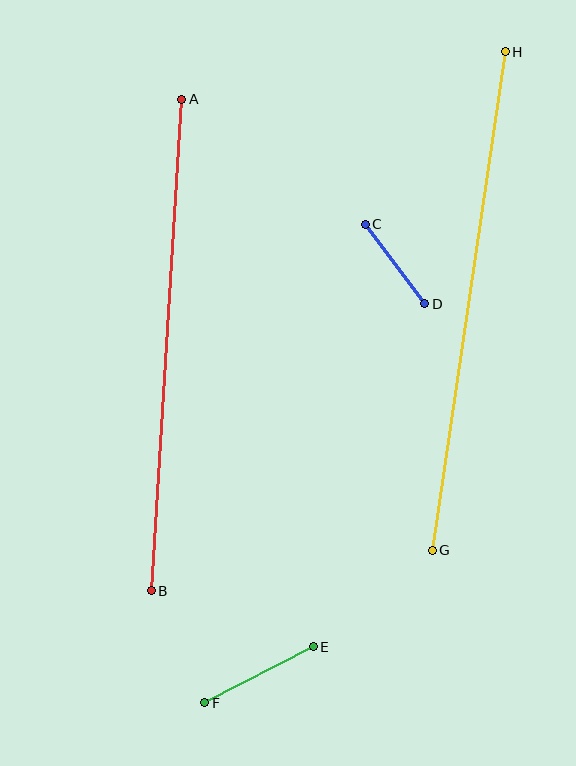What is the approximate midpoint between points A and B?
The midpoint is at approximately (166, 345) pixels.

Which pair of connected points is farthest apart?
Points G and H are farthest apart.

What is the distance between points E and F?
The distance is approximately 122 pixels.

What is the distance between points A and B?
The distance is approximately 492 pixels.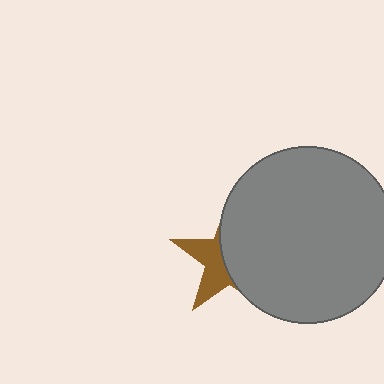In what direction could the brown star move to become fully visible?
The brown star could move left. That would shift it out from behind the gray circle entirely.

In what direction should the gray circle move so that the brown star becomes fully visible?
The gray circle should move right. That is the shortest direction to clear the overlap and leave the brown star fully visible.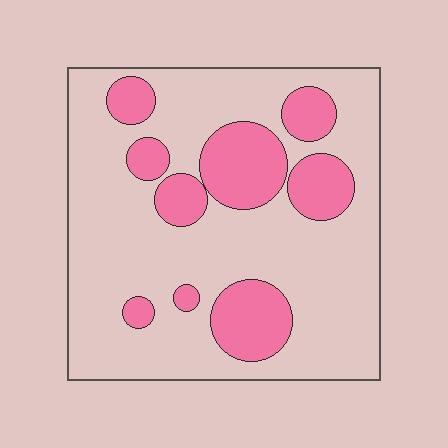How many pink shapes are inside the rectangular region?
9.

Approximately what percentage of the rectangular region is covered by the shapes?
Approximately 25%.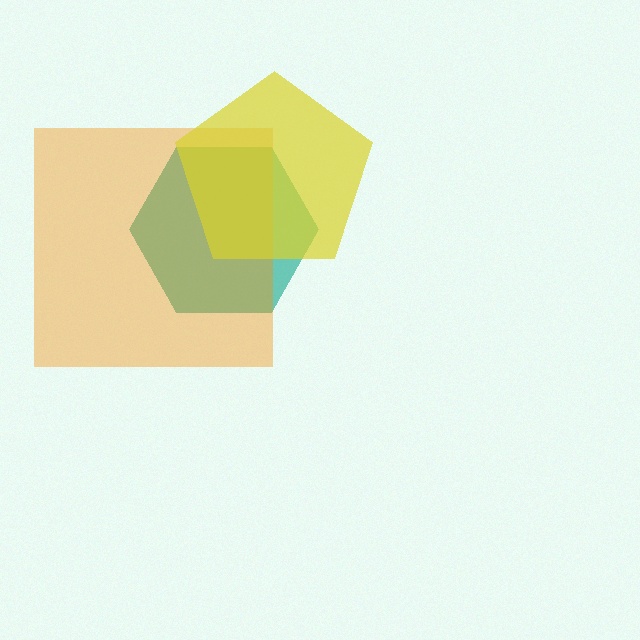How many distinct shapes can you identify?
There are 3 distinct shapes: a teal hexagon, an orange square, a yellow pentagon.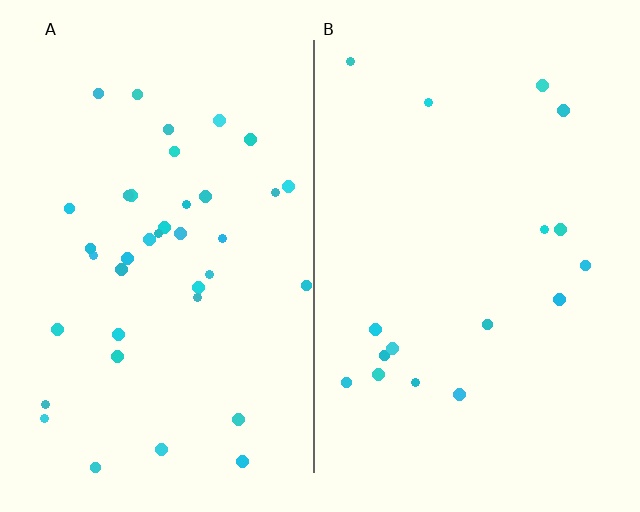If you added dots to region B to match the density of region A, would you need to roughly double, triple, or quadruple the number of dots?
Approximately double.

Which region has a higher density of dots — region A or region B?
A (the left).